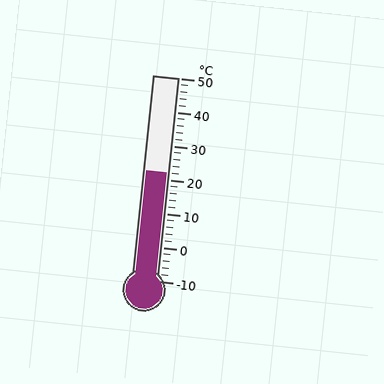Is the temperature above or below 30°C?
The temperature is below 30°C.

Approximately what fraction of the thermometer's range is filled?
The thermometer is filled to approximately 55% of its range.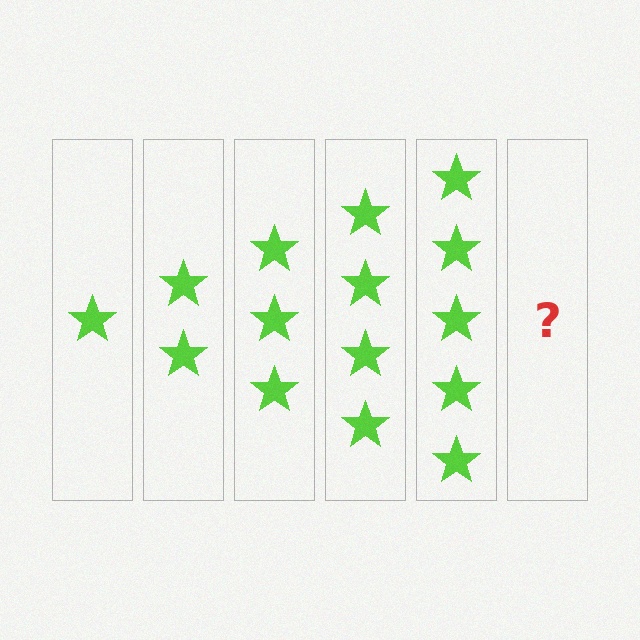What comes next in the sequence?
The next element should be 6 stars.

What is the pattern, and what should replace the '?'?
The pattern is that each step adds one more star. The '?' should be 6 stars.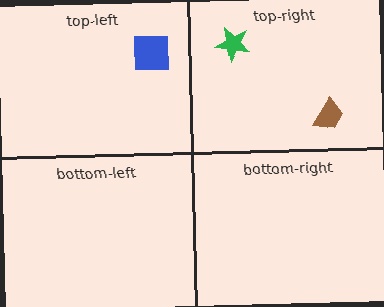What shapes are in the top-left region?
The blue square.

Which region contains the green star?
The top-right region.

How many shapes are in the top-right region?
2.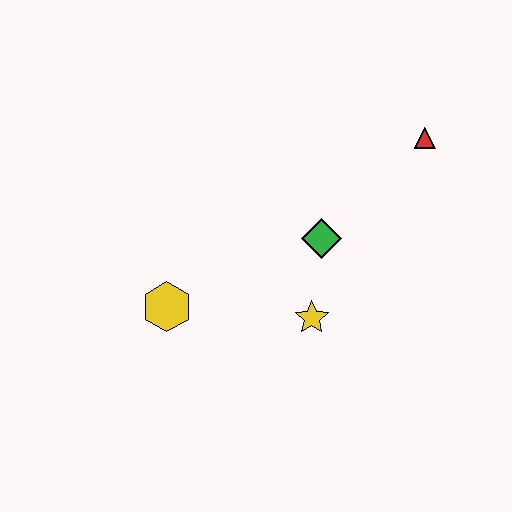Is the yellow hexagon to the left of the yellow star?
Yes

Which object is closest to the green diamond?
The yellow star is closest to the green diamond.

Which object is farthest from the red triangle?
The yellow hexagon is farthest from the red triangle.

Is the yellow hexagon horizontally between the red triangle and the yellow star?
No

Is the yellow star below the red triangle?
Yes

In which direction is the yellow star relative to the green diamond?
The yellow star is below the green diamond.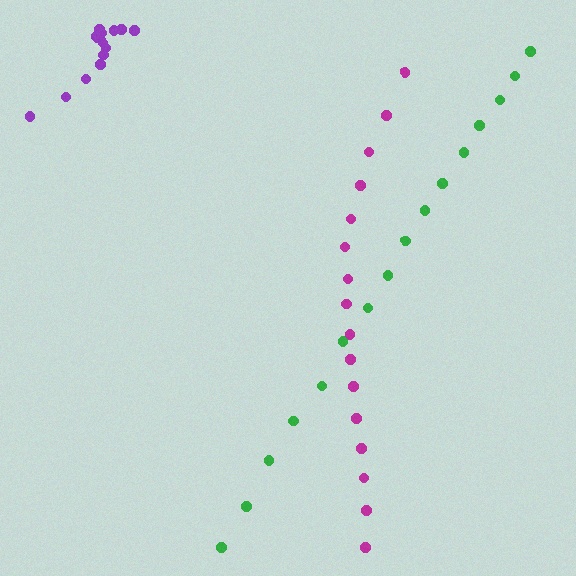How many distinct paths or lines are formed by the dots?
There are 3 distinct paths.